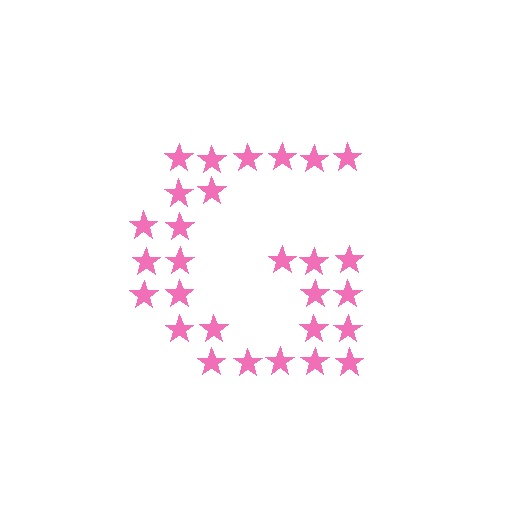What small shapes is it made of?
It is made of small stars.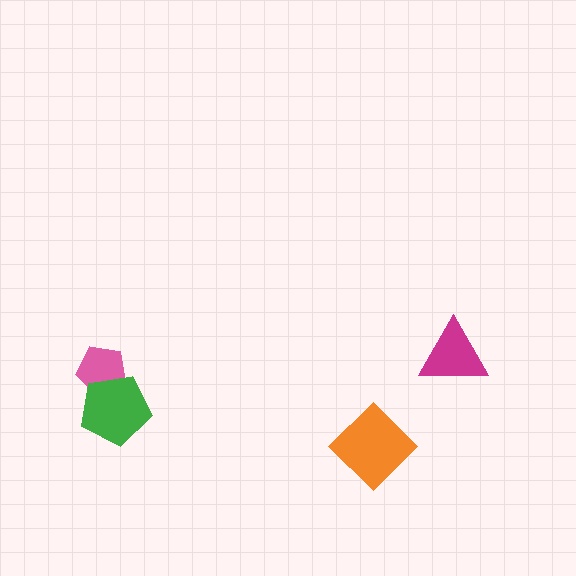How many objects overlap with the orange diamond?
0 objects overlap with the orange diamond.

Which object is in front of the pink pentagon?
The green pentagon is in front of the pink pentagon.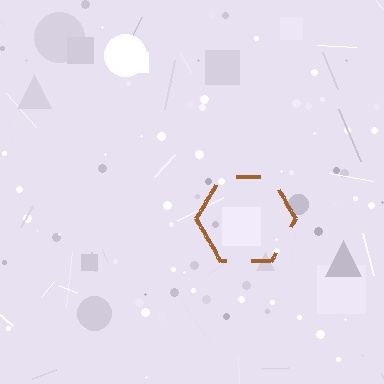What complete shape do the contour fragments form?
The contour fragments form a hexagon.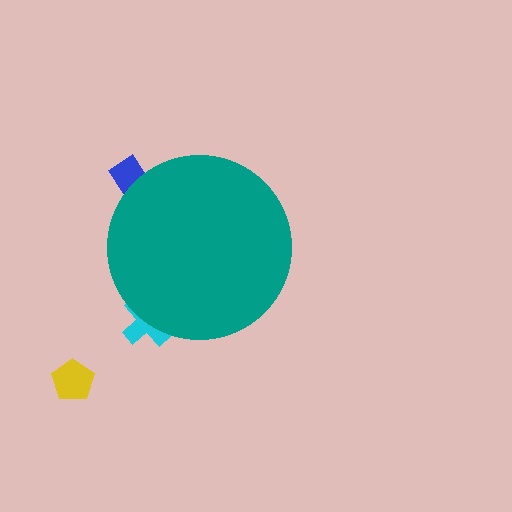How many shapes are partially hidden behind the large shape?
2 shapes are partially hidden.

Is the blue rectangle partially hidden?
Yes, the blue rectangle is partially hidden behind the teal circle.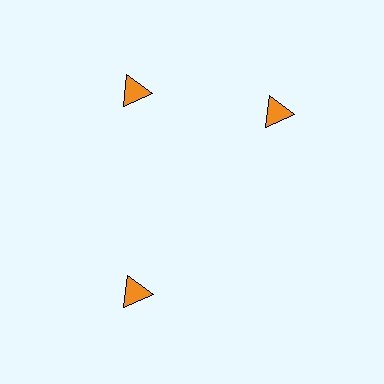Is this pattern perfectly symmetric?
No. The 3 orange triangles are arranged in a ring, but one element near the 3 o'clock position is rotated out of alignment along the ring, breaking the 3-fold rotational symmetry.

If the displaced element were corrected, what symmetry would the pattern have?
It would have 3-fold rotational symmetry — the pattern would map onto itself every 120 degrees.